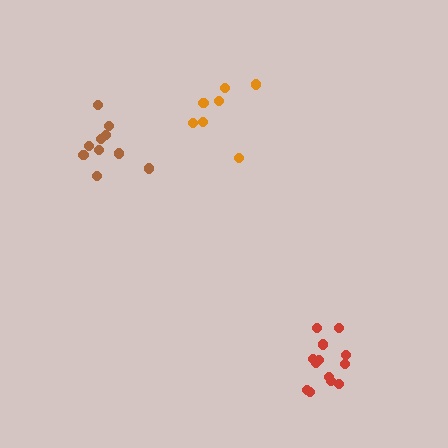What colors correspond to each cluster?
The clusters are colored: brown, orange, red.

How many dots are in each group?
Group 1: 10 dots, Group 2: 7 dots, Group 3: 13 dots (30 total).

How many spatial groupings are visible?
There are 3 spatial groupings.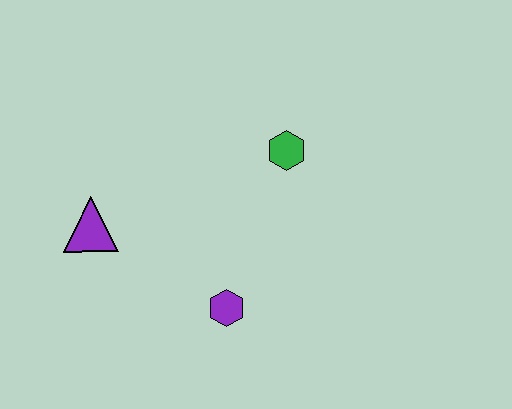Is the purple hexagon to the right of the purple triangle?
Yes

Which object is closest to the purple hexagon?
The purple triangle is closest to the purple hexagon.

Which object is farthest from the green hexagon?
The purple triangle is farthest from the green hexagon.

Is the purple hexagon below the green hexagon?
Yes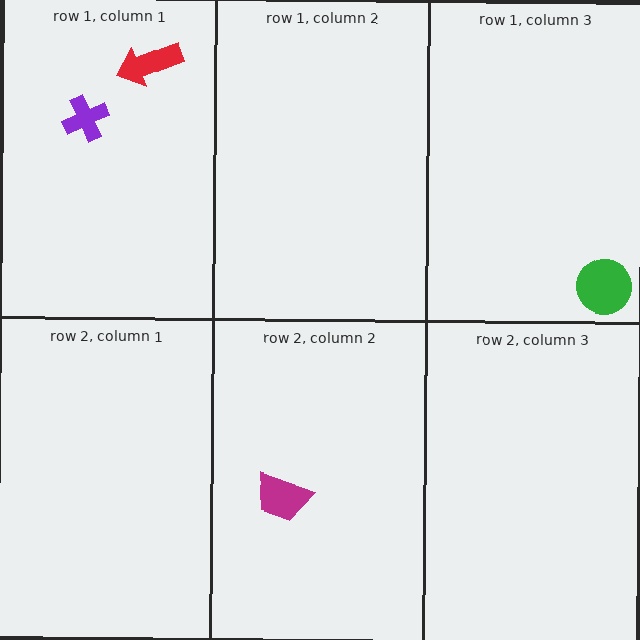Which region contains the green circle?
The row 1, column 3 region.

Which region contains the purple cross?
The row 1, column 1 region.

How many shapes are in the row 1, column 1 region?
2.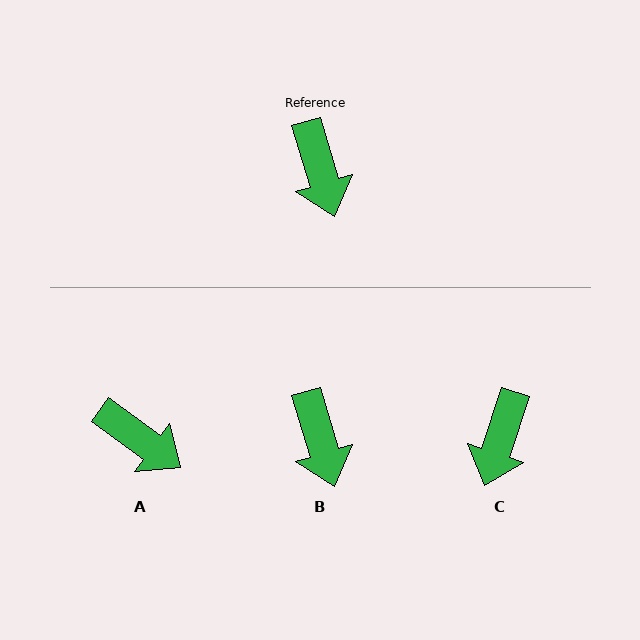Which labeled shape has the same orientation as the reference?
B.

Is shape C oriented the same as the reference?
No, it is off by about 35 degrees.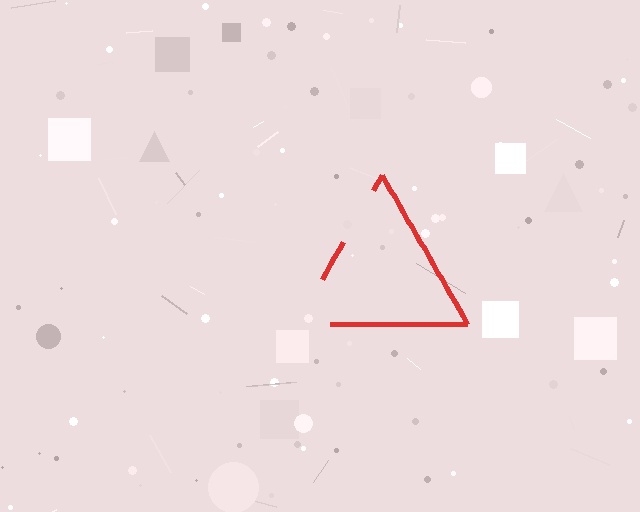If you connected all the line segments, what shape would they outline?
They would outline a triangle.